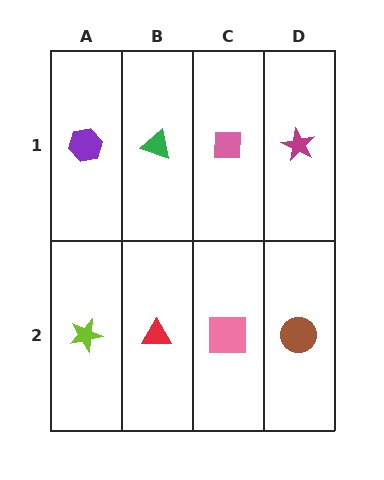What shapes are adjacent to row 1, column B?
A red triangle (row 2, column B), a purple hexagon (row 1, column A), a pink square (row 1, column C).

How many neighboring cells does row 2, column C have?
3.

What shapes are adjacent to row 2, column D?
A magenta star (row 1, column D), a pink square (row 2, column C).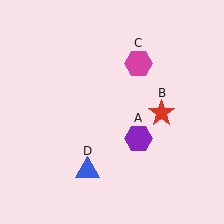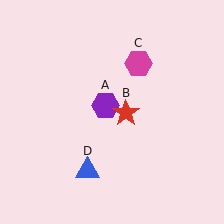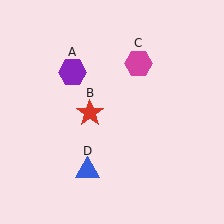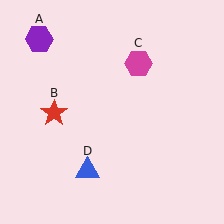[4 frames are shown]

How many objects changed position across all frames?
2 objects changed position: purple hexagon (object A), red star (object B).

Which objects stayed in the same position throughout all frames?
Magenta hexagon (object C) and blue triangle (object D) remained stationary.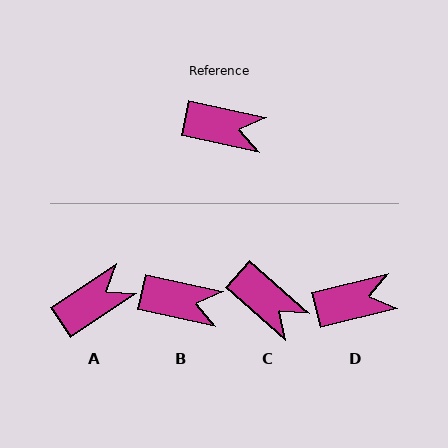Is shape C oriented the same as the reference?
No, it is off by about 29 degrees.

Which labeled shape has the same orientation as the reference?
B.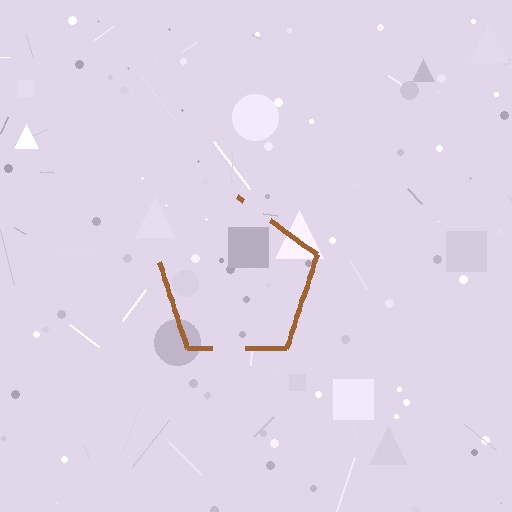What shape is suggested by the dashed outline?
The dashed outline suggests a pentagon.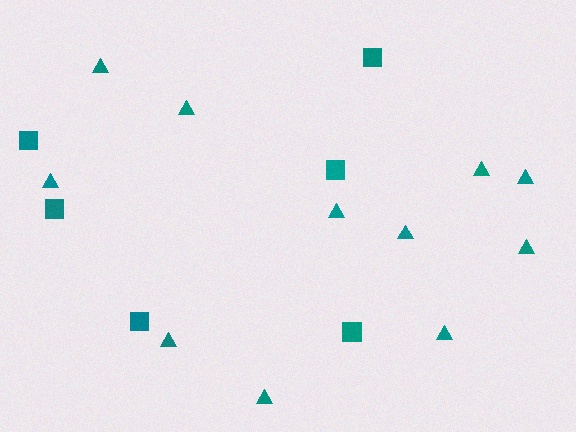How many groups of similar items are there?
There are 2 groups: one group of triangles (11) and one group of squares (6).